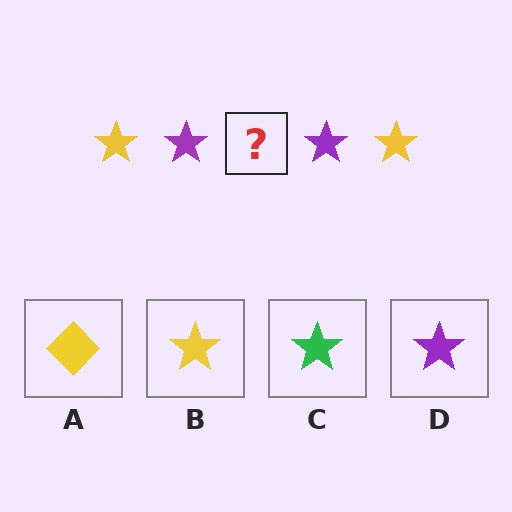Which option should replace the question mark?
Option B.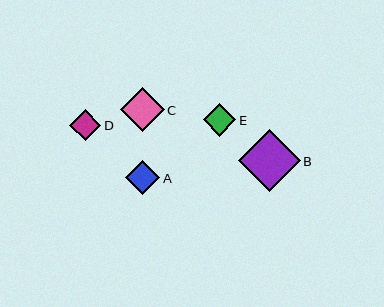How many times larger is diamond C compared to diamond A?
Diamond C is approximately 1.3 times the size of diamond A.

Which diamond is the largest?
Diamond B is the largest with a size of approximately 62 pixels.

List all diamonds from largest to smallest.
From largest to smallest: B, C, A, E, D.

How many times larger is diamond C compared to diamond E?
Diamond C is approximately 1.3 times the size of diamond E.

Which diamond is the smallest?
Diamond D is the smallest with a size of approximately 31 pixels.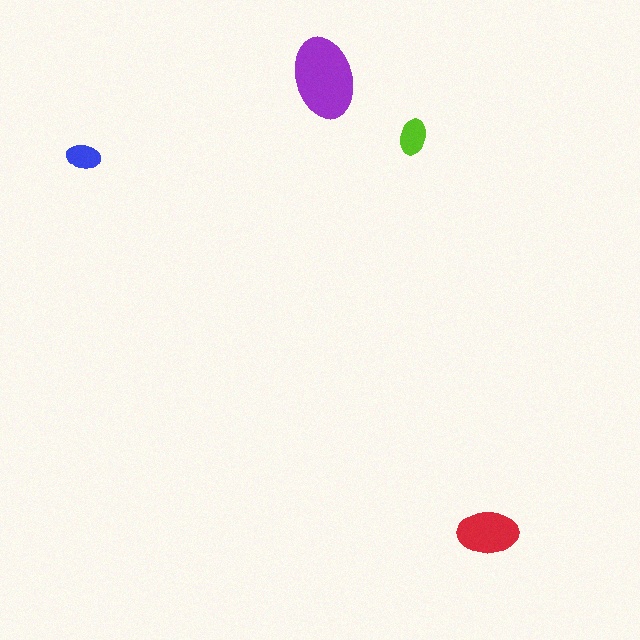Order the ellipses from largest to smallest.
the purple one, the red one, the lime one, the blue one.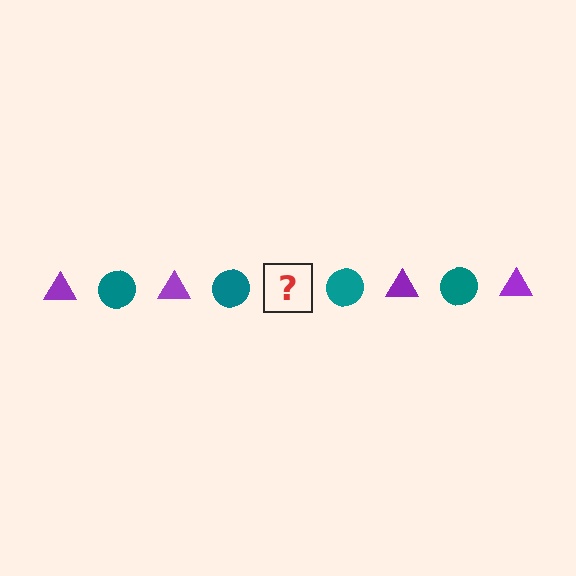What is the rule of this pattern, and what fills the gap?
The rule is that the pattern alternates between purple triangle and teal circle. The gap should be filled with a purple triangle.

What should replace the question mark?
The question mark should be replaced with a purple triangle.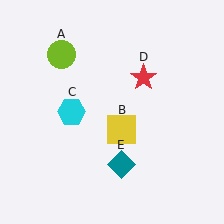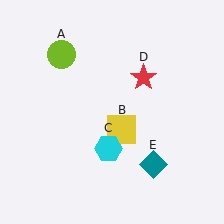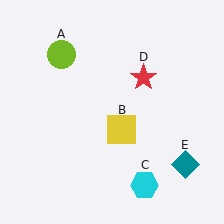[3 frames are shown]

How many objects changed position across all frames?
2 objects changed position: cyan hexagon (object C), teal diamond (object E).